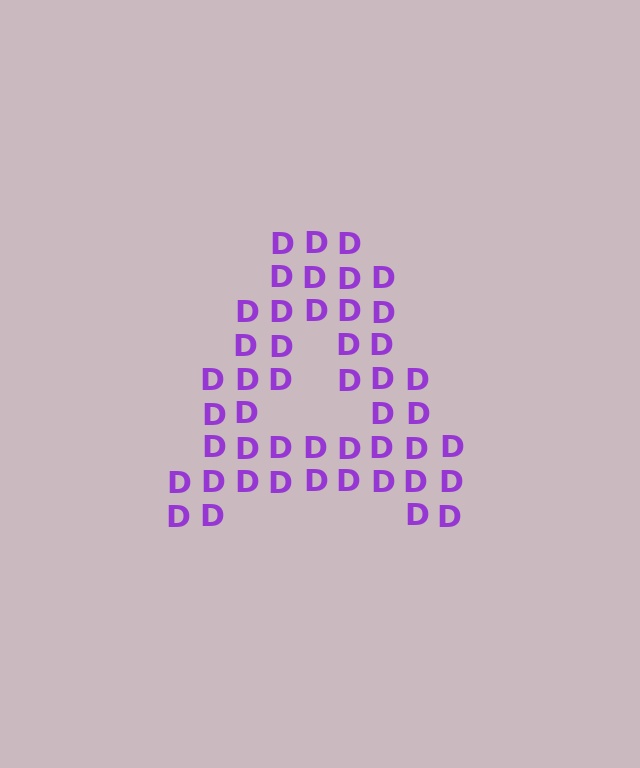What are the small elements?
The small elements are letter D's.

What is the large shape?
The large shape is the letter A.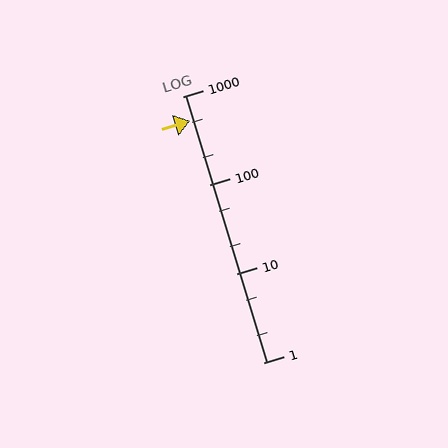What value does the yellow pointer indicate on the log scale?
The pointer indicates approximately 530.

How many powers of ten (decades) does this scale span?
The scale spans 3 decades, from 1 to 1000.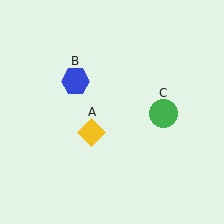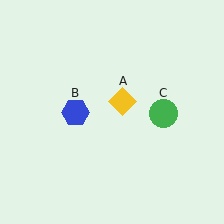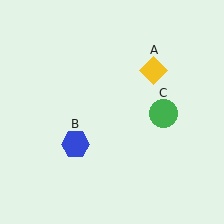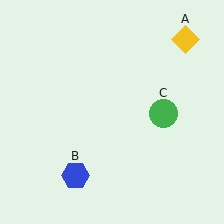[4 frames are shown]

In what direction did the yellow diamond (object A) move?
The yellow diamond (object A) moved up and to the right.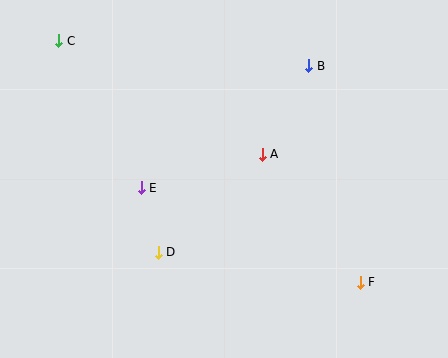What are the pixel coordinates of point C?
Point C is at (59, 41).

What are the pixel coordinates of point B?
Point B is at (309, 66).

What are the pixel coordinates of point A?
Point A is at (262, 154).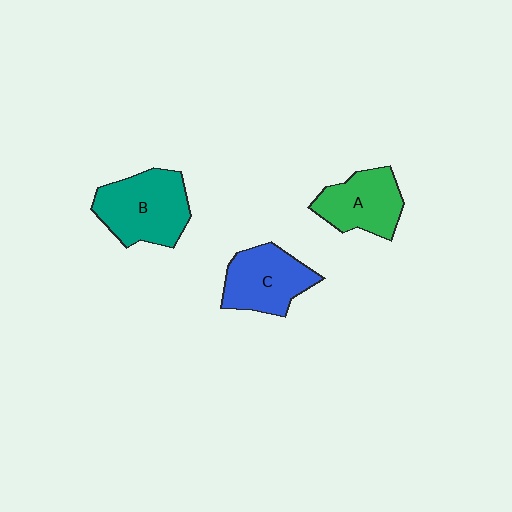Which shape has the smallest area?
Shape A (green).